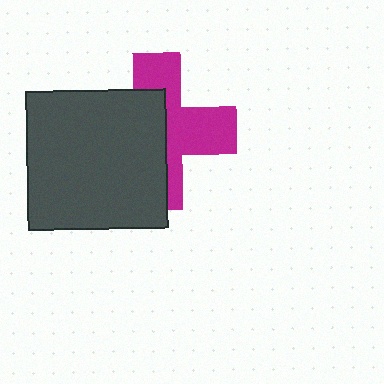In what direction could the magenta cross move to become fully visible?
The magenta cross could move right. That would shift it out from behind the dark gray square entirely.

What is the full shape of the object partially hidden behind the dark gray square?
The partially hidden object is a magenta cross.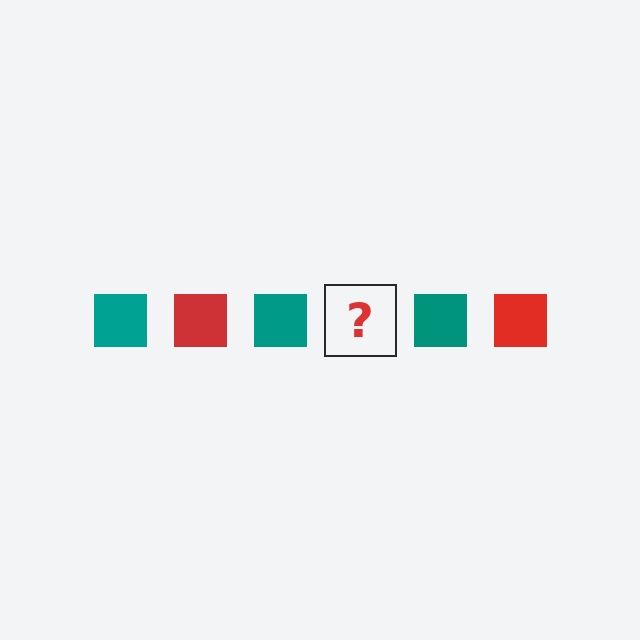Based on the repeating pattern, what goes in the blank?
The blank should be a red square.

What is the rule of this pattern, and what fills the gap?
The rule is that the pattern cycles through teal, red squares. The gap should be filled with a red square.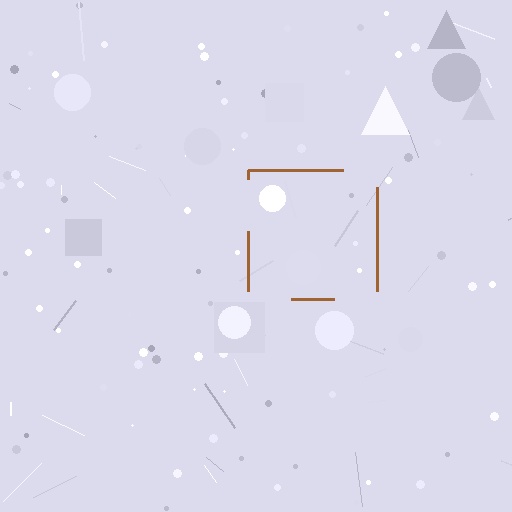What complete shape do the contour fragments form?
The contour fragments form a square.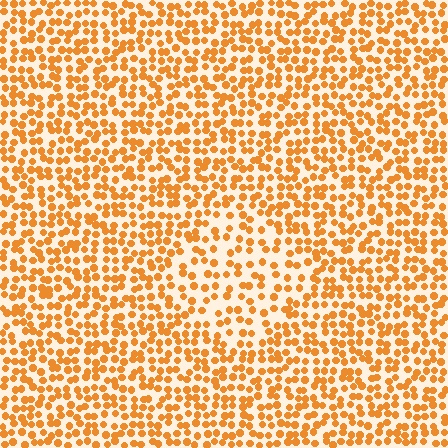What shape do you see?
I see a diamond.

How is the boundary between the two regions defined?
The boundary is defined by a change in element density (approximately 1.6x ratio). All elements are the same color, size, and shape.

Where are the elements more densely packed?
The elements are more densely packed outside the diamond boundary.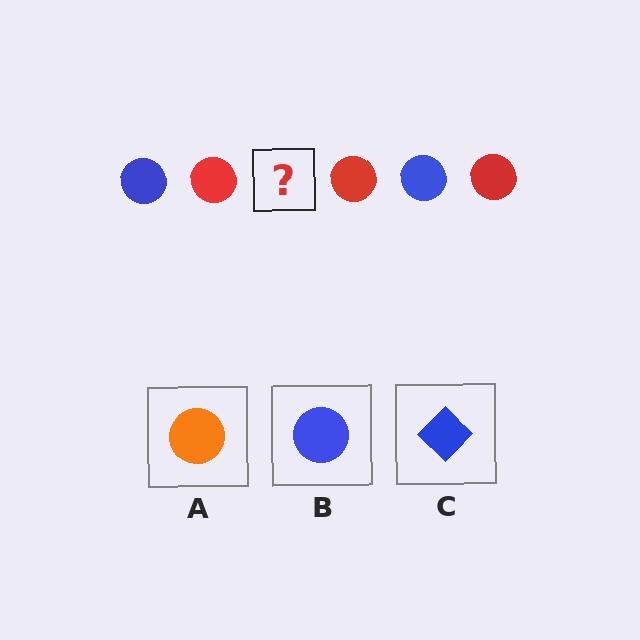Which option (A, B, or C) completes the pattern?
B.